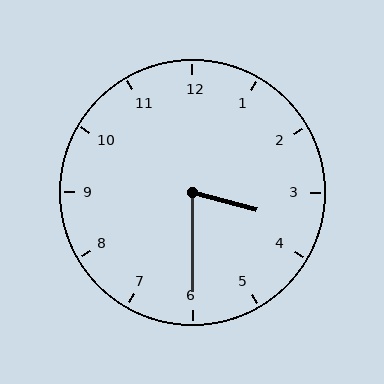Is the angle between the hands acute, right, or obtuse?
It is acute.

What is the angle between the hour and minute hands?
Approximately 75 degrees.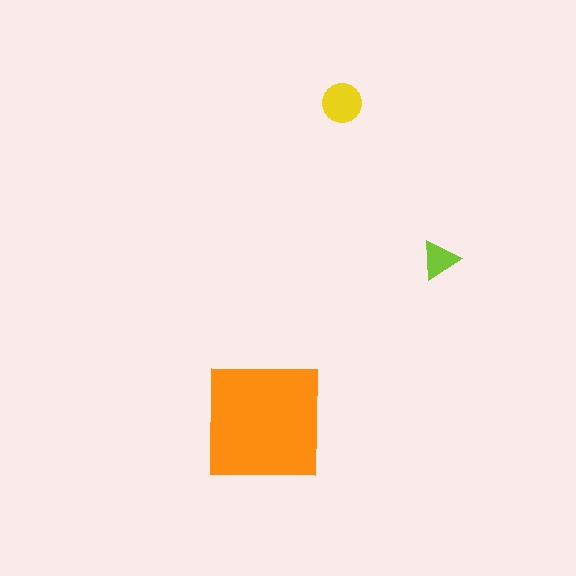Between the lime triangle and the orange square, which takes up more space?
The orange square.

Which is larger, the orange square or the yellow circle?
The orange square.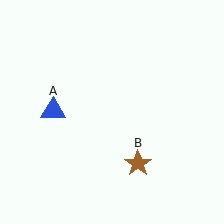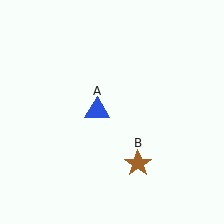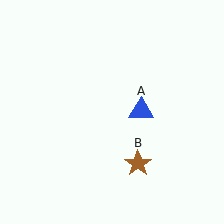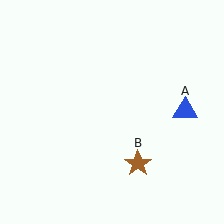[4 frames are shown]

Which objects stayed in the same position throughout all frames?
Brown star (object B) remained stationary.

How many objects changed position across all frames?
1 object changed position: blue triangle (object A).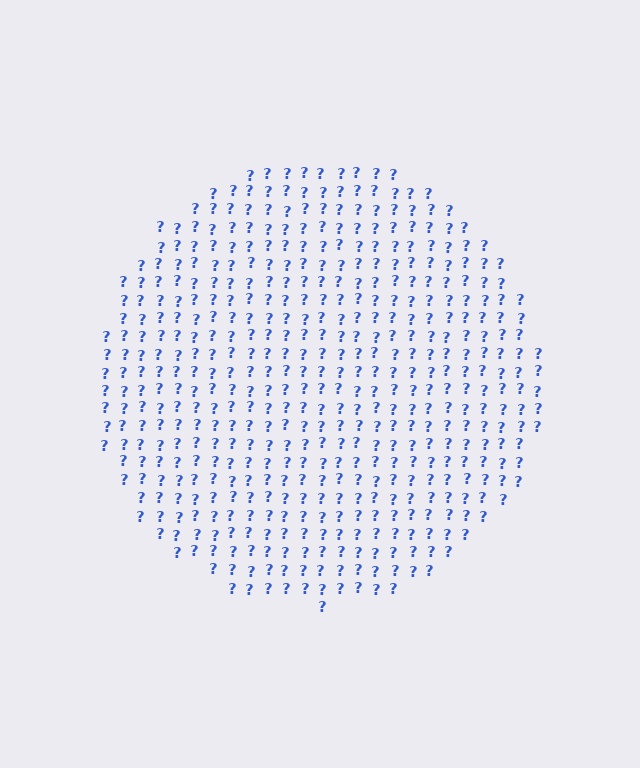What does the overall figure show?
The overall figure shows a circle.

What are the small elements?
The small elements are question marks.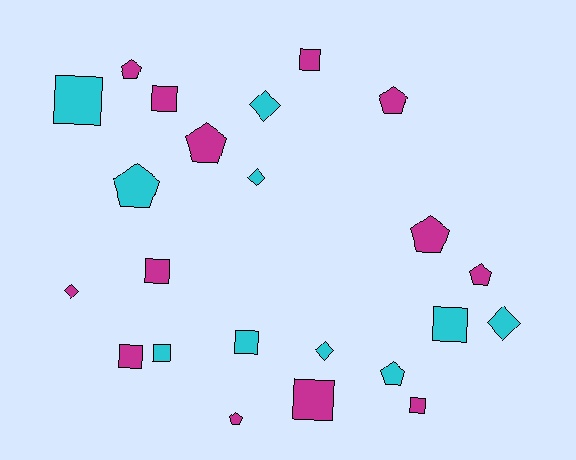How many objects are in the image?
There are 23 objects.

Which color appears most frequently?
Magenta, with 13 objects.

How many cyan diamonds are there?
There are 4 cyan diamonds.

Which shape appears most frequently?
Square, with 10 objects.